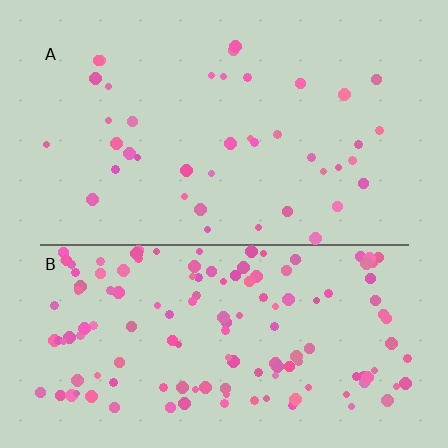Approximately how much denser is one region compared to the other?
Approximately 3.4× — region B over region A.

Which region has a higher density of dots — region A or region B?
B (the bottom).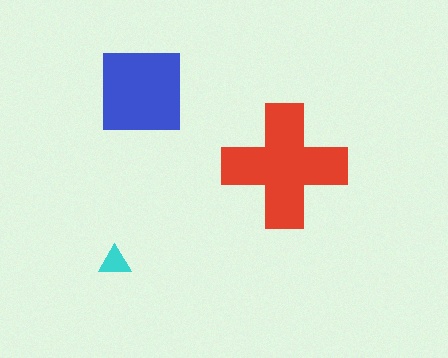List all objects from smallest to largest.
The cyan triangle, the blue square, the red cross.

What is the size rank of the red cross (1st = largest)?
1st.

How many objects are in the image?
There are 3 objects in the image.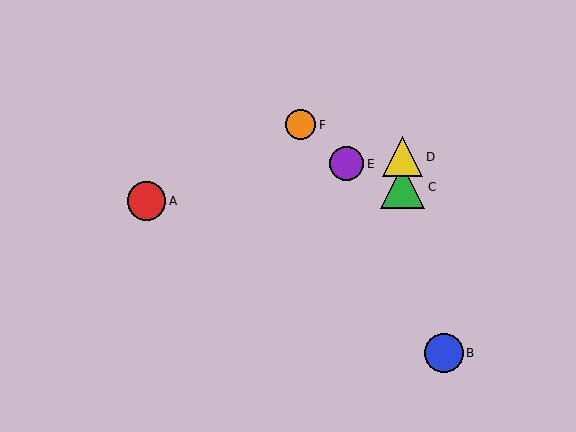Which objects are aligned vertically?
Objects C, D are aligned vertically.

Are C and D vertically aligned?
Yes, both are at x≈403.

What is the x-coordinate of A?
Object A is at x≈146.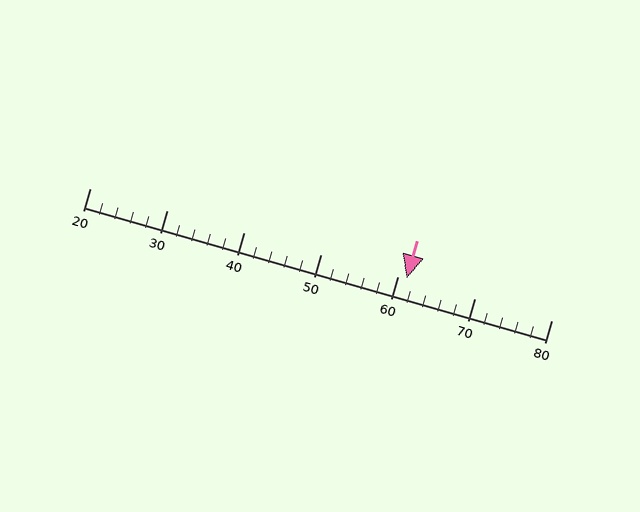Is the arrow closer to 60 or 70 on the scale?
The arrow is closer to 60.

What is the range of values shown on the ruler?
The ruler shows values from 20 to 80.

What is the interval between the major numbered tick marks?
The major tick marks are spaced 10 units apart.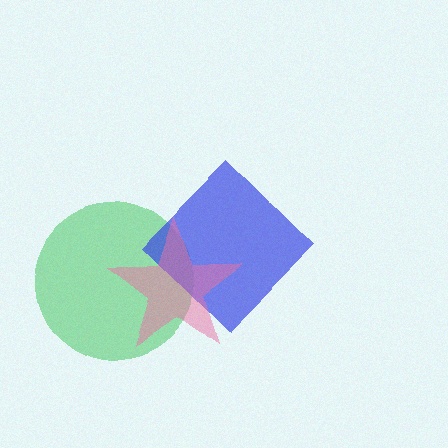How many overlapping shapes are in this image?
There are 3 overlapping shapes in the image.